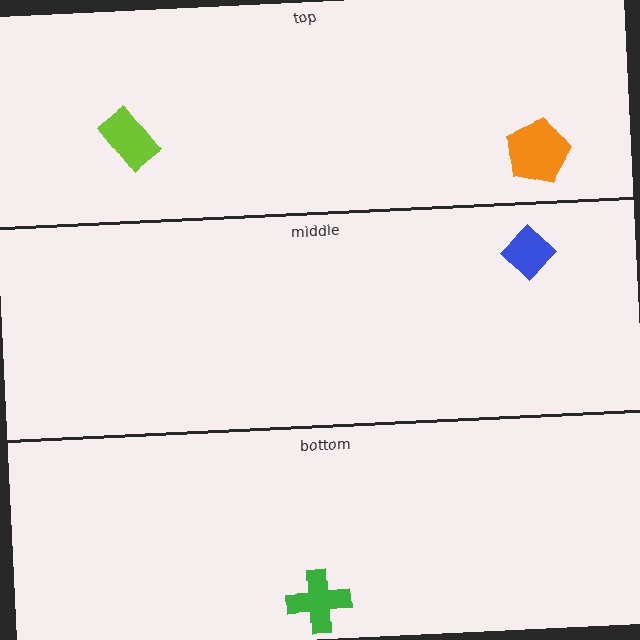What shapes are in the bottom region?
The green cross.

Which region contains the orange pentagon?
The top region.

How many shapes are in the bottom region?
1.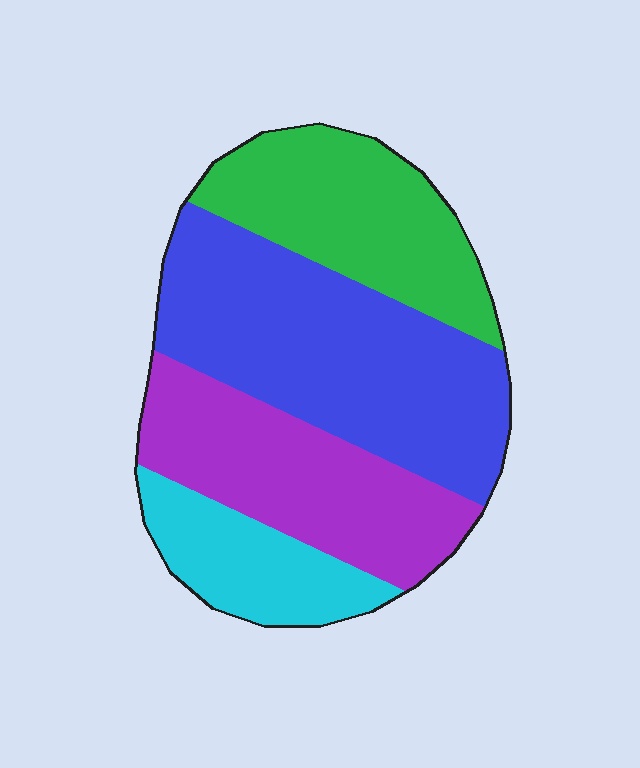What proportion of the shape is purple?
Purple covers around 25% of the shape.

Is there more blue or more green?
Blue.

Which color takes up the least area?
Cyan, at roughly 15%.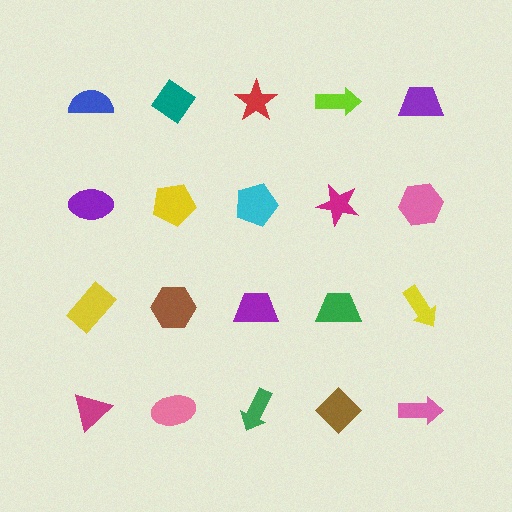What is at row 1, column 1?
A blue semicircle.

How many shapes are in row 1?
5 shapes.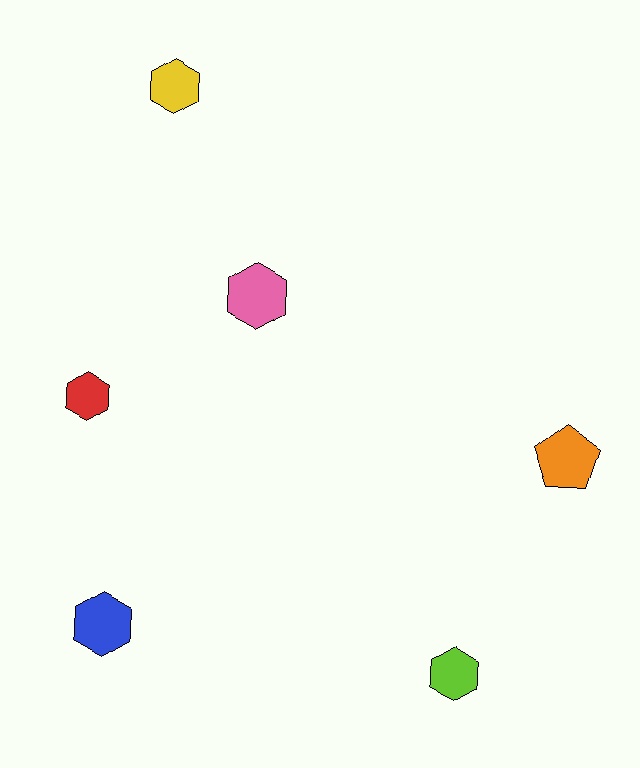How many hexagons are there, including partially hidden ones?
There are 5 hexagons.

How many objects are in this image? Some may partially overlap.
There are 6 objects.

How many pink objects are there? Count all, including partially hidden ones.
There is 1 pink object.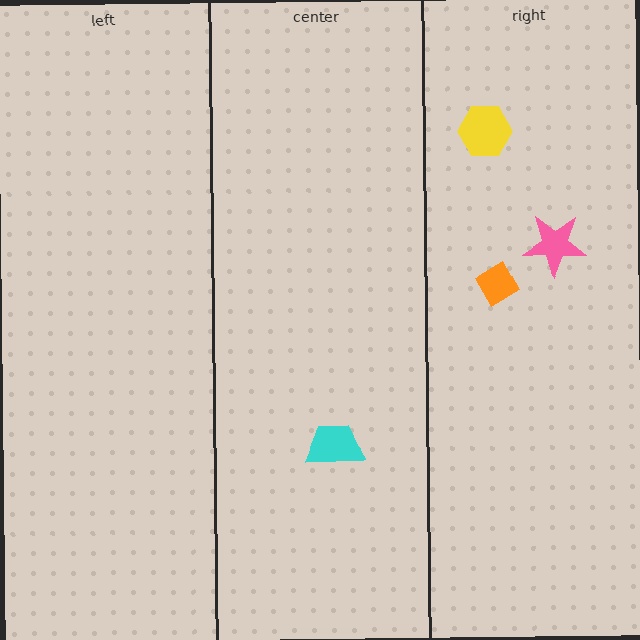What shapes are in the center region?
The cyan trapezoid.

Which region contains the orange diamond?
The right region.